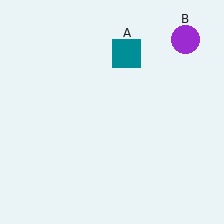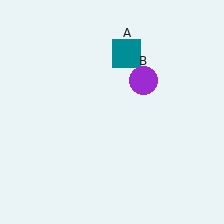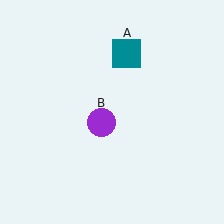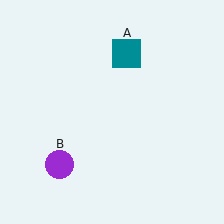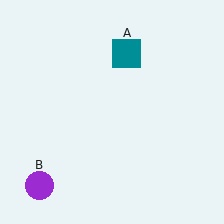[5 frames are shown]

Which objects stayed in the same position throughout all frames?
Teal square (object A) remained stationary.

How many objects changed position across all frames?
1 object changed position: purple circle (object B).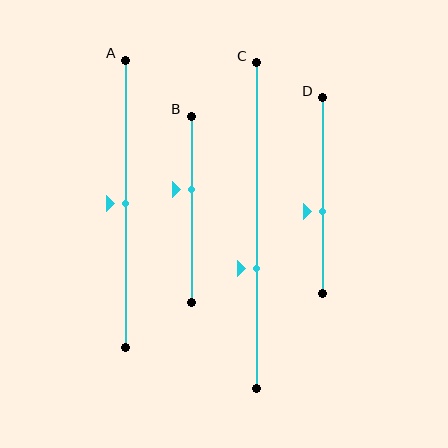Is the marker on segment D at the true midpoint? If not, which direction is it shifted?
No, the marker on segment D is shifted downward by about 8% of the segment length.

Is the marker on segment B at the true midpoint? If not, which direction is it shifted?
No, the marker on segment B is shifted upward by about 11% of the segment length.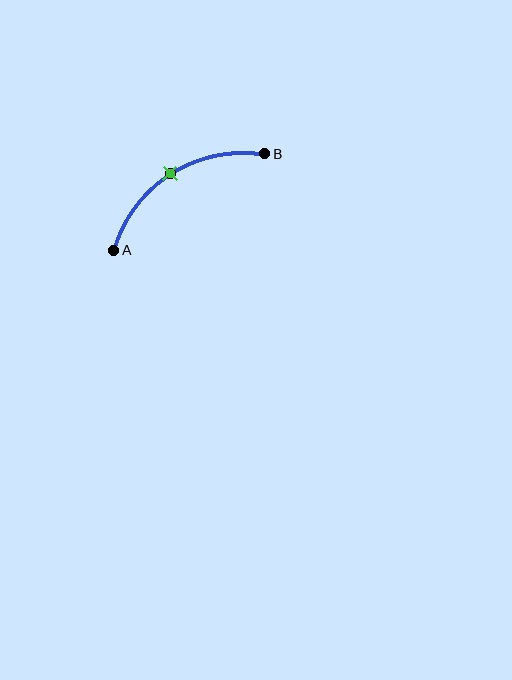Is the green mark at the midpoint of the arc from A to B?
Yes. The green mark lies on the arc at equal arc-length from both A and B — it is the arc midpoint.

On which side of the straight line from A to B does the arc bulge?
The arc bulges above the straight line connecting A and B.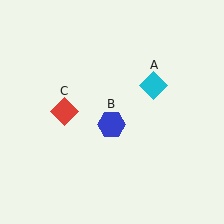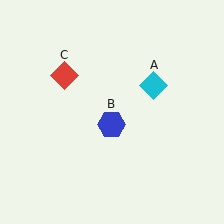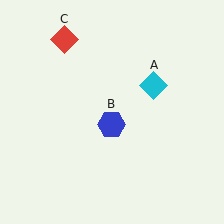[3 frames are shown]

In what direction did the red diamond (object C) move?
The red diamond (object C) moved up.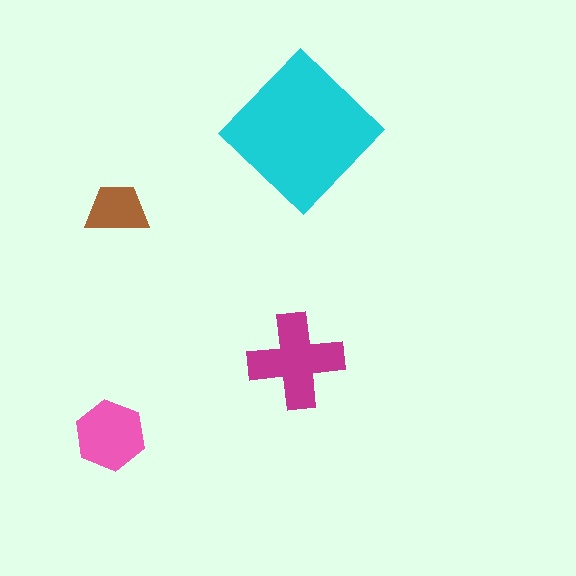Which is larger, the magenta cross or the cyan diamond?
The cyan diamond.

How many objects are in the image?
There are 4 objects in the image.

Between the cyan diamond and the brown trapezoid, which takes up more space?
The cyan diamond.